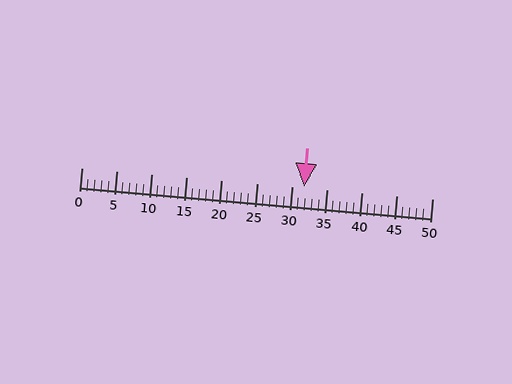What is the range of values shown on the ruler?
The ruler shows values from 0 to 50.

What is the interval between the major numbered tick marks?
The major tick marks are spaced 5 units apart.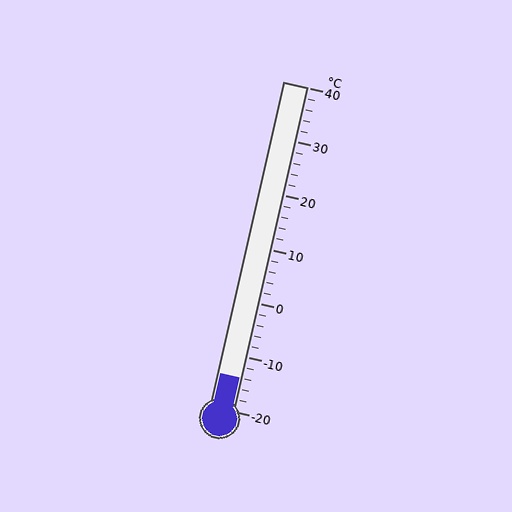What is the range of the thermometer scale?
The thermometer scale ranges from -20°C to 40°C.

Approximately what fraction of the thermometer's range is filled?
The thermometer is filled to approximately 10% of its range.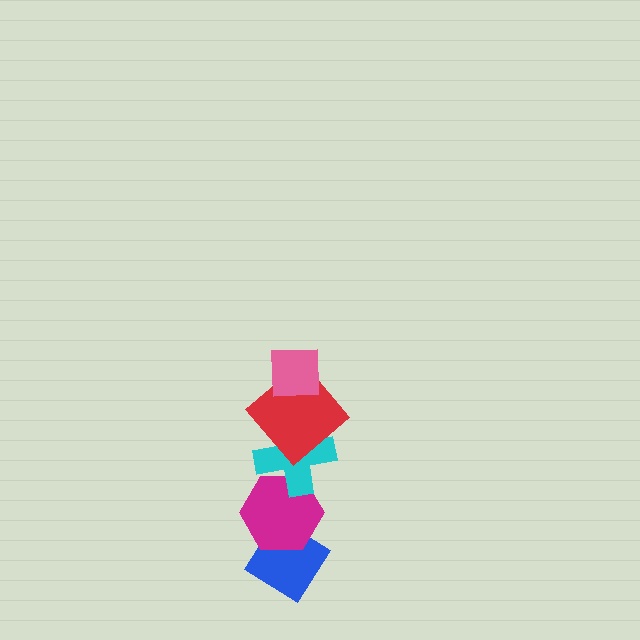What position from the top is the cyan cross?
The cyan cross is 3rd from the top.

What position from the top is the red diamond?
The red diamond is 2nd from the top.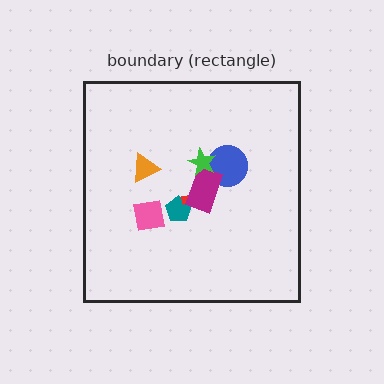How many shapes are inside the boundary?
7 inside, 0 outside.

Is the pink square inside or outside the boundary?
Inside.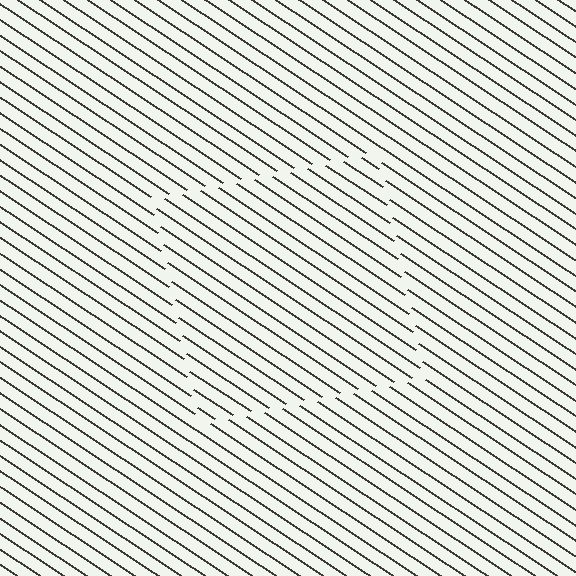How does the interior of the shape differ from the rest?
The interior of the shape contains the same grating, shifted by half a period — the contour is defined by the phase discontinuity where line-ends from the inner and outer gratings abut.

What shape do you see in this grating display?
An illusory square. The interior of the shape contains the same grating, shifted by half a period — the contour is defined by the phase discontinuity where line-ends from the inner and outer gratings abut.